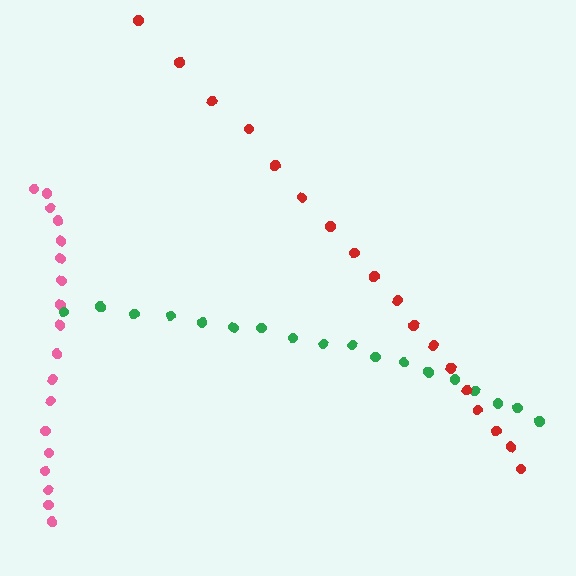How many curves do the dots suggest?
There are 3 distinct paths.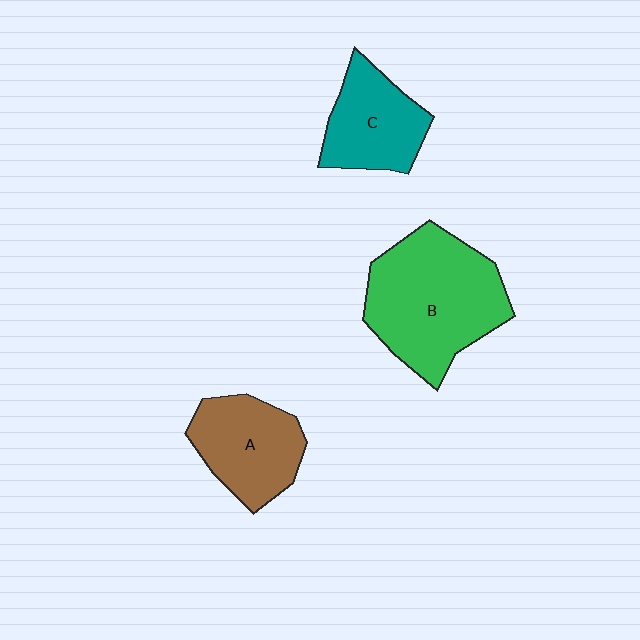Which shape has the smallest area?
Shape C (teal).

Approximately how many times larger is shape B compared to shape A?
Approximately 1.6 times.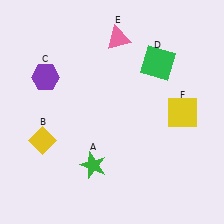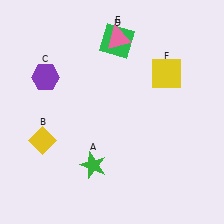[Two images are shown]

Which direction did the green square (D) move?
The green square (D) moved left.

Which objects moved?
The objects that moved are: the green square (D), the yellow square (F).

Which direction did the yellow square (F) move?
The yellow square (F) moved up.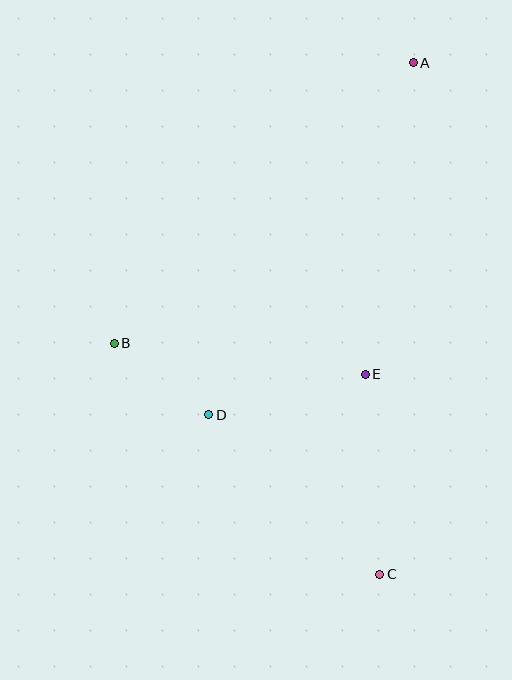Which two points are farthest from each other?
Points A and C are farthest from each other.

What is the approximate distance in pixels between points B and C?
The distance between B and C is approximately 352 pixels.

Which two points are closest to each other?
Points B and D are closest to each other.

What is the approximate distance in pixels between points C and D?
The distance between C and D is approximately 234 pixels.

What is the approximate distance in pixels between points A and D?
The distance between A and D is approximately 407 pixels.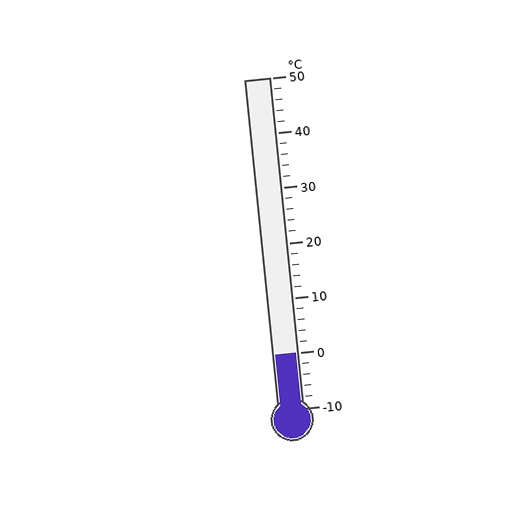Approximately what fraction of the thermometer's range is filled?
The thermometer is filled to approximately 15% of its range.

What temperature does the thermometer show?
The thermometer shows approximately 0°C.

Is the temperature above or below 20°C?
The temperature is below 20°C.